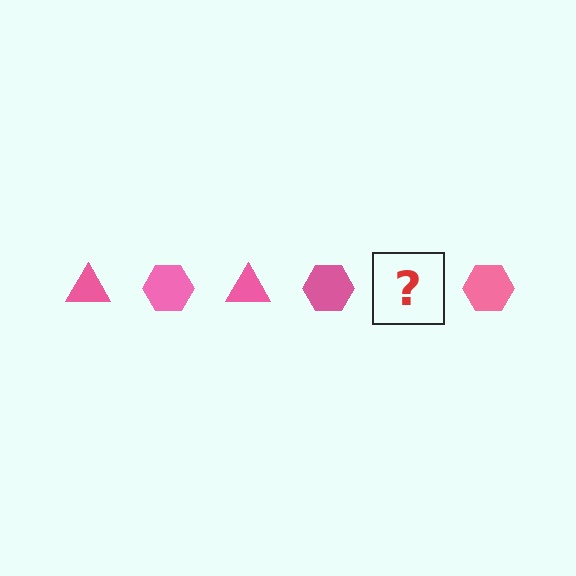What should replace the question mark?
The question mark should be replaced with a pink triangle.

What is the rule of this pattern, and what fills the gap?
The rule is that the pattern cycles through triangle, hexagon shapes in pink. The gap should be filled with a pink triangle.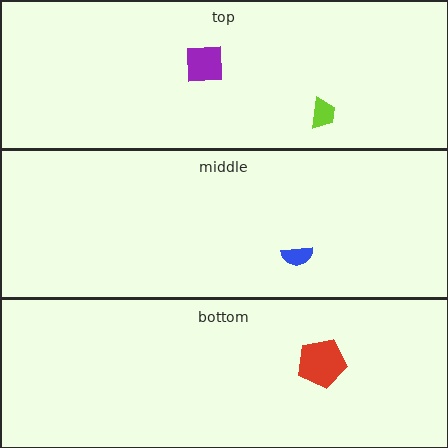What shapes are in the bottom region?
The red pentagon.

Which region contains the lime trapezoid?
The top region.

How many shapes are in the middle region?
1.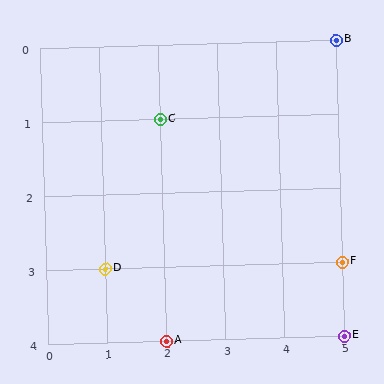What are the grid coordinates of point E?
Point E is at grid coordinates (5, 4).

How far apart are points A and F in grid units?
Points A and F are 3 columns and 1 row apart (about 3.2 grid units diagonally).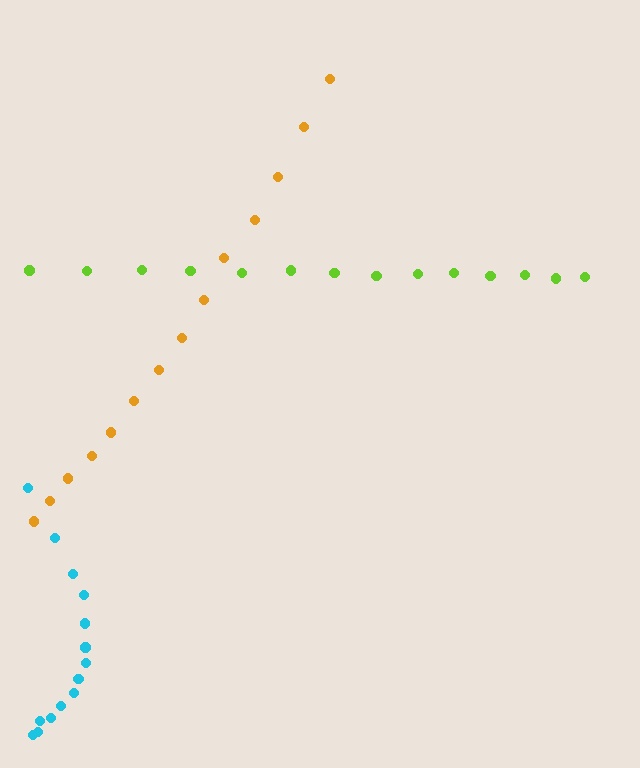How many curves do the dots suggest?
There are 3 distinct paths.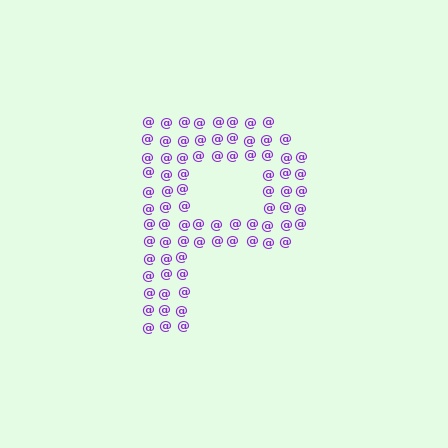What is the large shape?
The large shape is the letter P.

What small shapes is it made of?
It is made of small at signs.